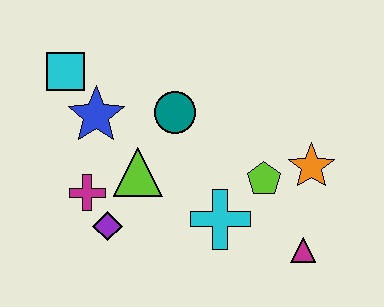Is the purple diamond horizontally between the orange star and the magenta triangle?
No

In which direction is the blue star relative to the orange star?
The blue star is to the left of the orange star.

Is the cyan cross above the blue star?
No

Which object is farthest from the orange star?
The cyan square is farthest from the orange star.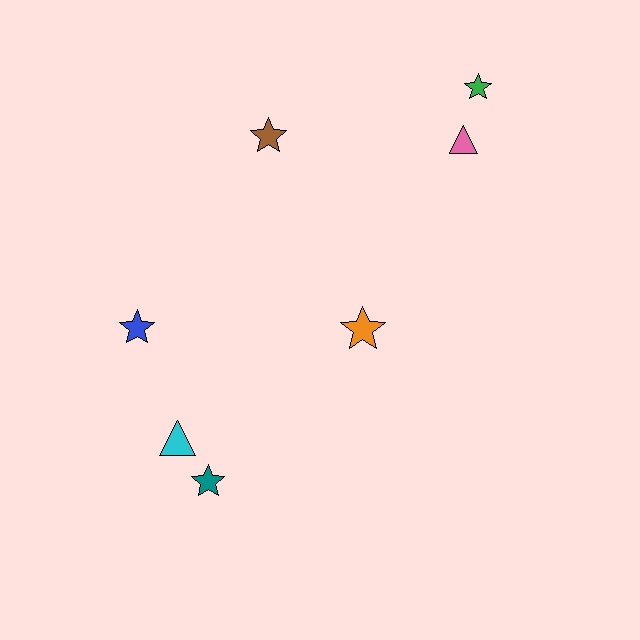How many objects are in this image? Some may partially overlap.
There are 7 objects.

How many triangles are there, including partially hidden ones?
There are 2 triangles.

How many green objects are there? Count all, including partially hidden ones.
There is 1 green object.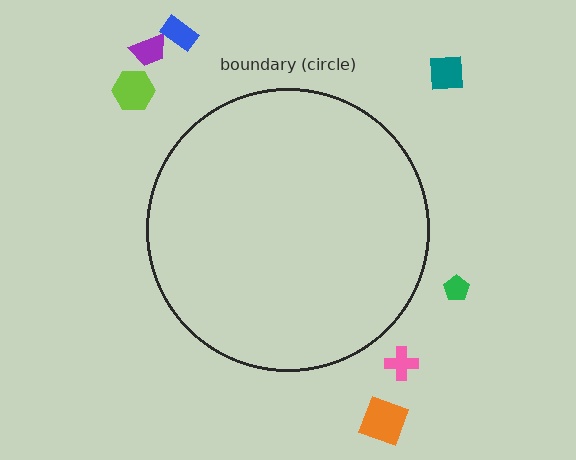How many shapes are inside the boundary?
0 inside, 7 outside.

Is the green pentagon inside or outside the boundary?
Outside.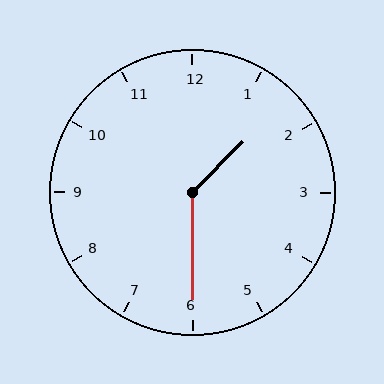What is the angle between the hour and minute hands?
Approximately 135 degrees.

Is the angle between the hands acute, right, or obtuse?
It is obtuse.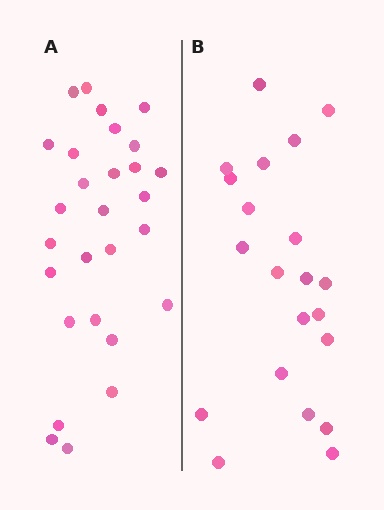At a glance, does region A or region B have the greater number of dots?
Region A (the left region) has more dots.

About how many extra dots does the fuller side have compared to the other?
Region A has roughly 8 or so more dots than region B.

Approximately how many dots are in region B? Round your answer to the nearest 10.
About 20 dots. (The exact count is 21, which rounds to 20.)